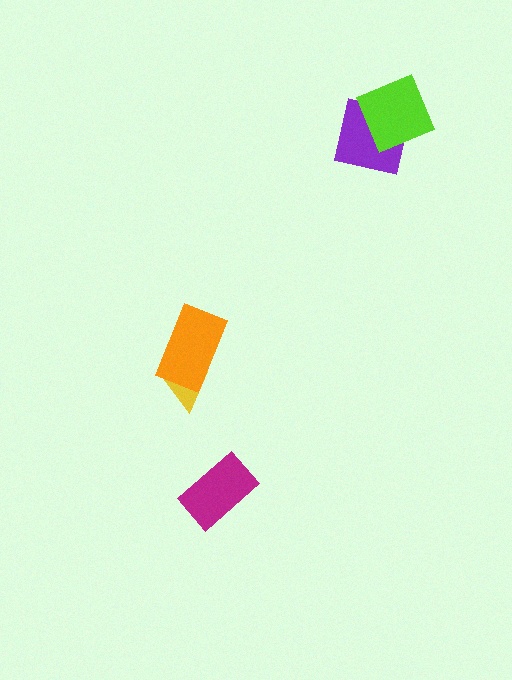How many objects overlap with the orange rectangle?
1 object overlaps with the orange rectangle.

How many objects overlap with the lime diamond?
1 object overlaps with the lime diamond.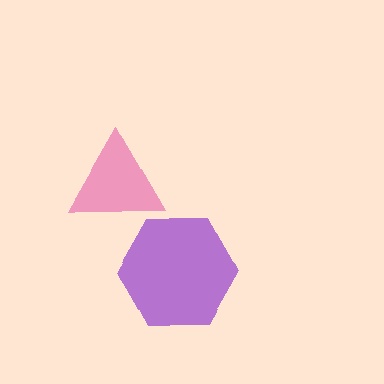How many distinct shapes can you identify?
There are 2 distinct shapes: a pink triangle, a purple hexagon.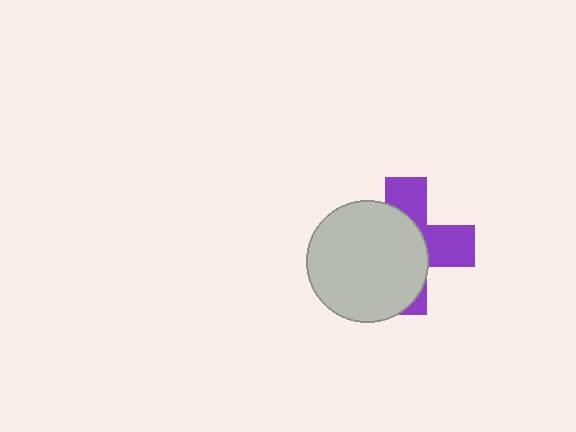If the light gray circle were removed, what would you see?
You would see the complete purple cross.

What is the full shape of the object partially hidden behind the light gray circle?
The partially hidden object is a purple cross.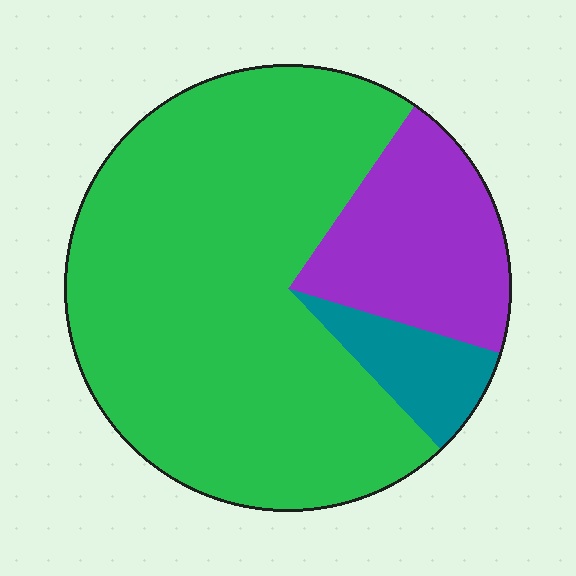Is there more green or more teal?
Green.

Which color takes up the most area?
Green, at roughly 70%.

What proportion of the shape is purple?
Purple takes up about one fifth (1/5) of the shape.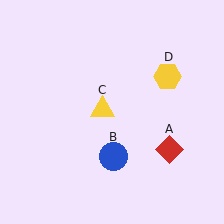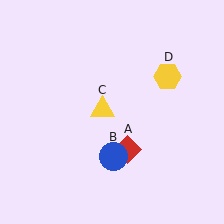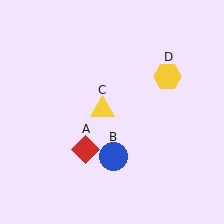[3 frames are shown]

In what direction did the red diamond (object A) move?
The red diamond (object A) moved left.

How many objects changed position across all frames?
1 object changed position: red diamond (object A).